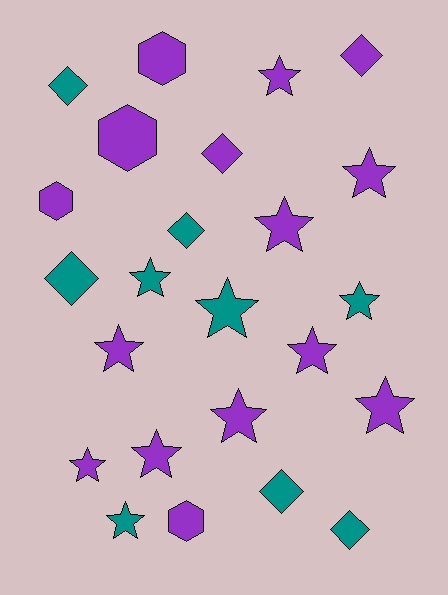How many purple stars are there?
There are 9 purple stars.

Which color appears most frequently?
Purple, with 15 objects.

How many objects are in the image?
There are 24 objects.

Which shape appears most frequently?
Star, with 13 objects.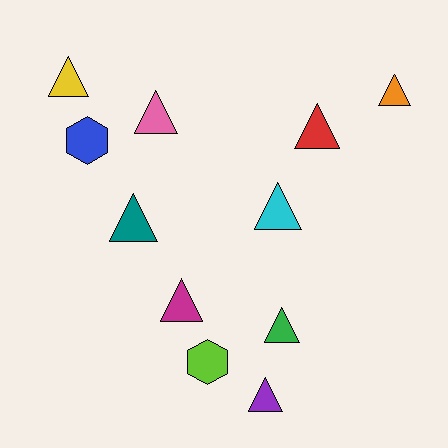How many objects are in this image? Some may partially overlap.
There are 11 objects.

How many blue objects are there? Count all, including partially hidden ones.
There is 1 blue object.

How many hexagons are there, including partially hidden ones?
There are 2 hexagons.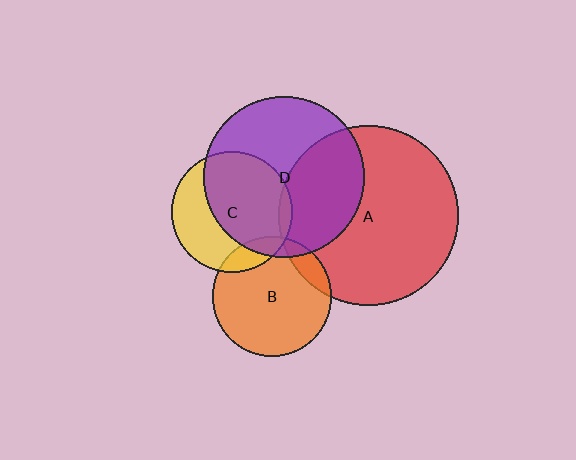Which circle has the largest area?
Circle A (red).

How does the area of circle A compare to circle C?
Approximately 2.2 times.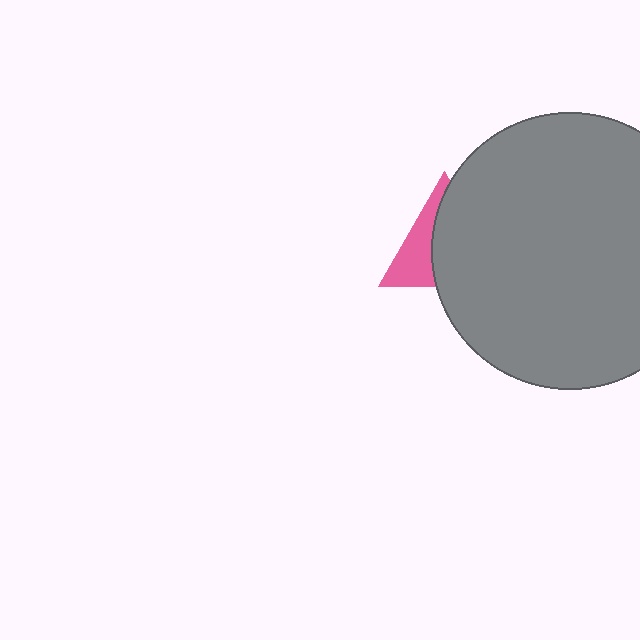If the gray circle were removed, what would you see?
You would see the complete pink triangle.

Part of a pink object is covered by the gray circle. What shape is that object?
It is a triangle.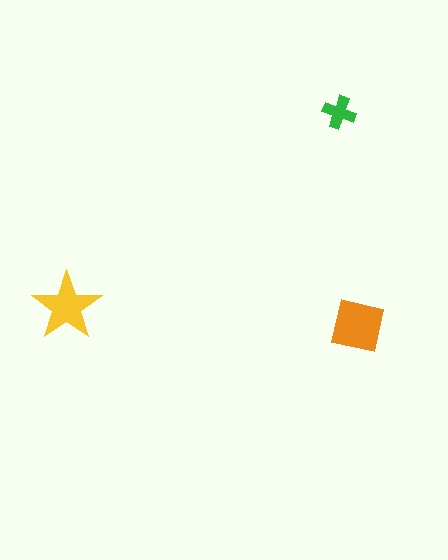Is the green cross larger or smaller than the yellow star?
Smaller.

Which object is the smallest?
The green cross.